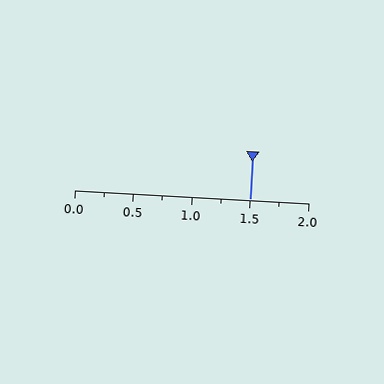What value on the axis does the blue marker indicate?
The marker indicates approximately 1.5.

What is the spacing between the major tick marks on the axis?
The major ticks are spaced 0.5 apart.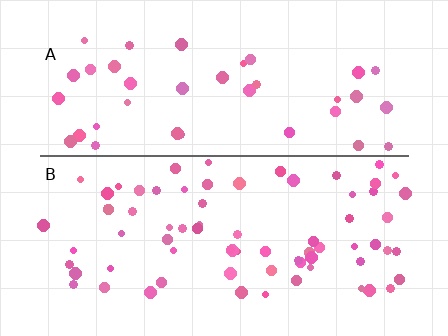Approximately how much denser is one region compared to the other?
Approximately 1.8× — region B over region A.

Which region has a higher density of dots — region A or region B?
B (the bottom).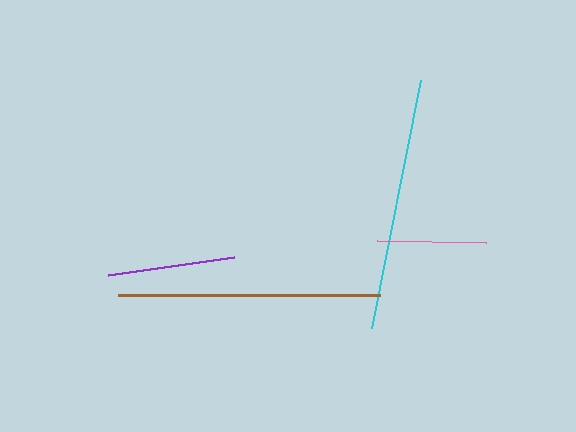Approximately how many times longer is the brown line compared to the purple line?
The brown line is approximately 2.1 times the length of the purple line.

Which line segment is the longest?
The brown line is the longest at approximately 262 pixels.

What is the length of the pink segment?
The pink segment is approximately 109 pixels long.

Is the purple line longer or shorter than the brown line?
The brown line is longer than the purple line.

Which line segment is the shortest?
The pink line is the shortest at approximately 109 pixels.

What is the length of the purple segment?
The purple segment is approximately 128 pixels long.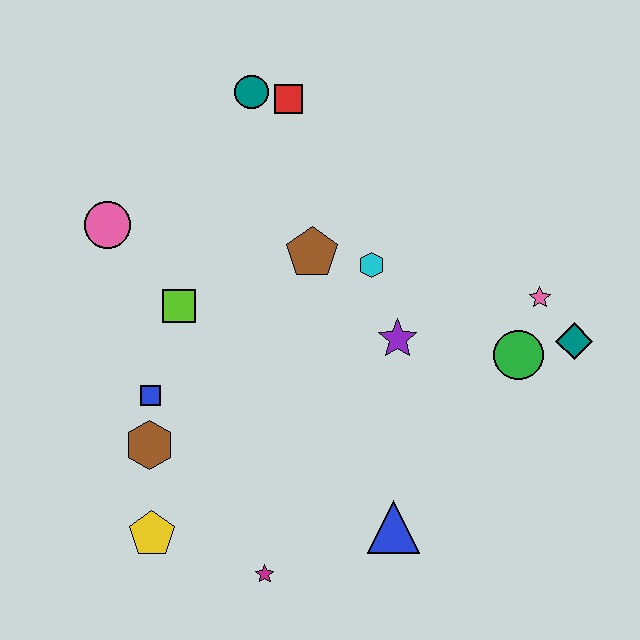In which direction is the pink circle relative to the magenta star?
The pink circle is above the magenta star.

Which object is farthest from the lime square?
The teal diamond is farthest from the lime square.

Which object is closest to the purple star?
The cyan hexagon is closest to the purple star.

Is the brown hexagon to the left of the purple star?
Yes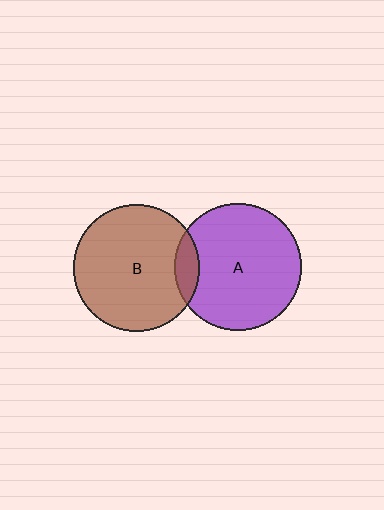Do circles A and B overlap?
Yes.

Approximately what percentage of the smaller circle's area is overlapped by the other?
Approximately 10%.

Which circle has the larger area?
Circle A (purple).